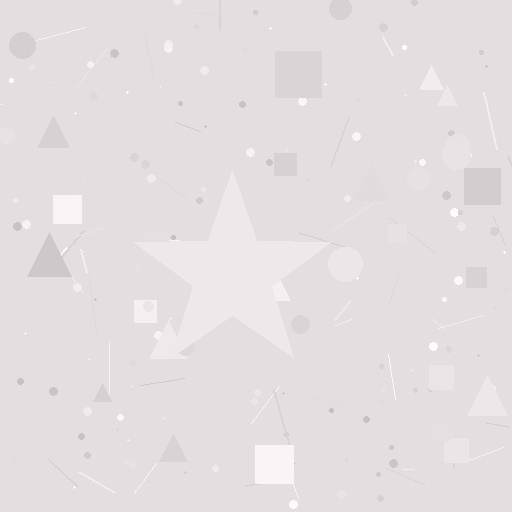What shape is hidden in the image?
A star is hidden in the image.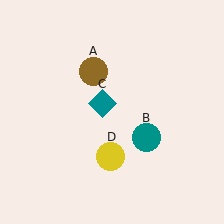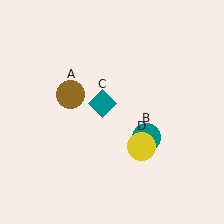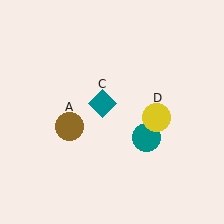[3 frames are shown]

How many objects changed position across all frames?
2 objects changed position: brown circle (object A), yellow circle (object D).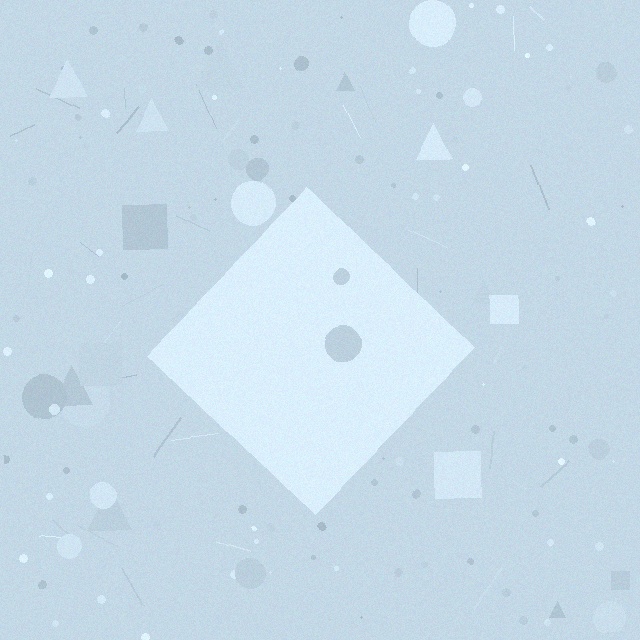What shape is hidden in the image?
A diamond is hidden in the image.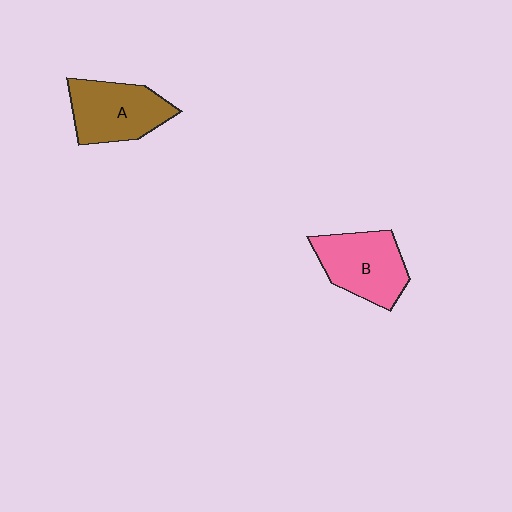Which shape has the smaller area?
Shape A (brown).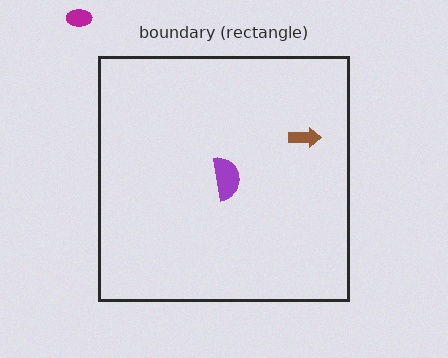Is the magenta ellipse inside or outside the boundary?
Outside.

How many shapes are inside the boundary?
2 inside, 1 outside.